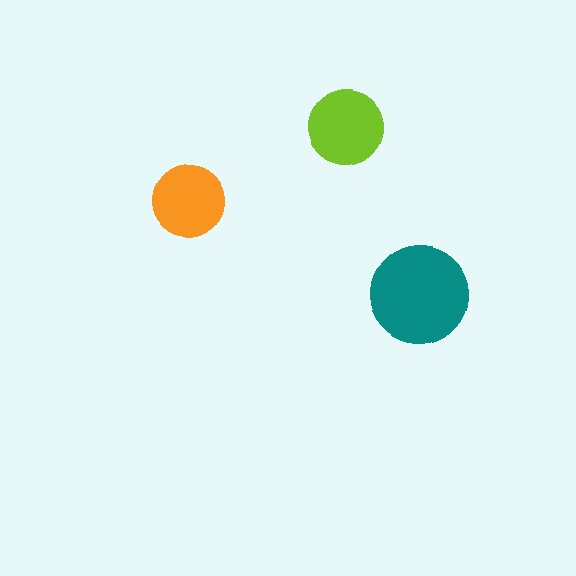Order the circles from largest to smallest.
the teal one, the lime one, the orange one.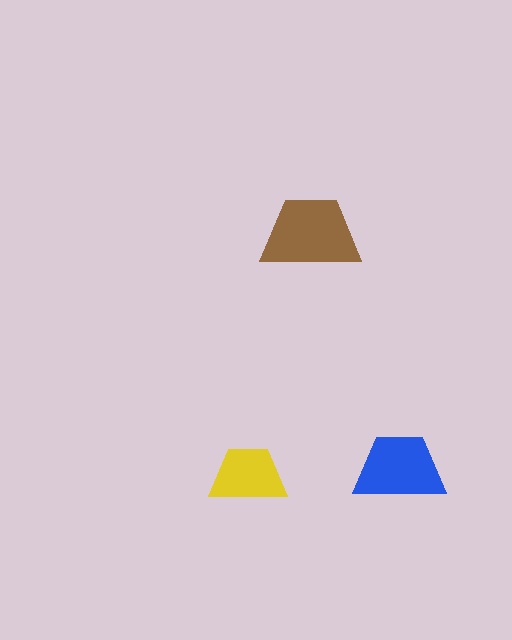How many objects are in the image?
There are 3 objects in the image.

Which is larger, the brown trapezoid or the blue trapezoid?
The brown one.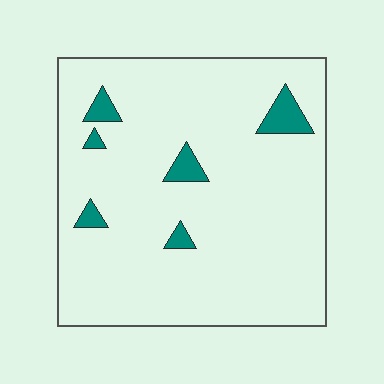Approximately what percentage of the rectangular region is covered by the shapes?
Approximately 5%.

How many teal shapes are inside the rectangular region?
6.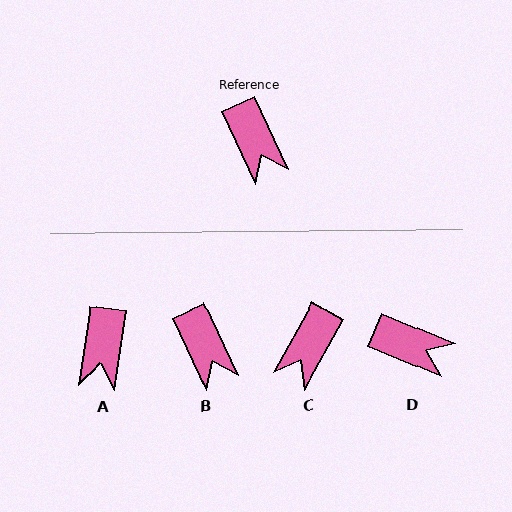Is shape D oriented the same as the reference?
No, it is off by about 42 degrees.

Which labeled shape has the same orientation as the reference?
B.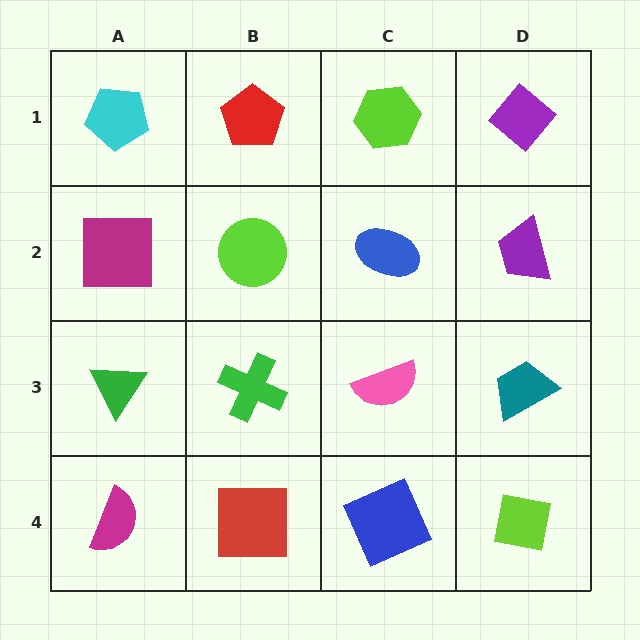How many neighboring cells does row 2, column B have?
4.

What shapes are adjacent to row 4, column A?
A green triangle (row 3, column A), a red square (row 4, column B).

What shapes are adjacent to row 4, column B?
A green cross (row 3, column B), a magenta semicircle (row 4, column A), a blue square (row 4, column C).